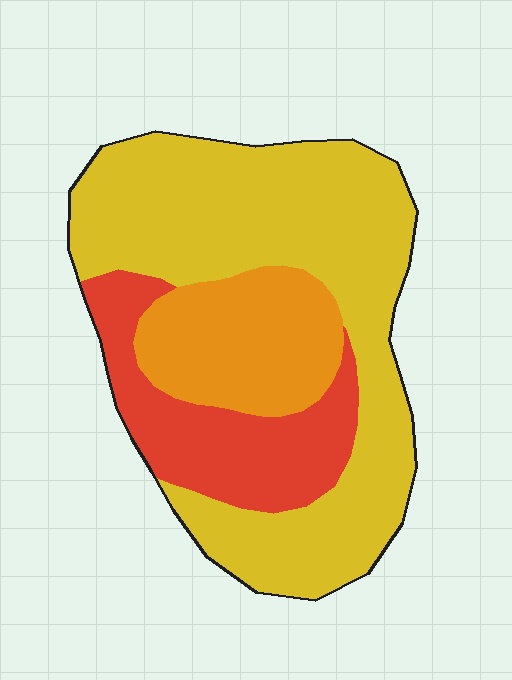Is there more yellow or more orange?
Yellow.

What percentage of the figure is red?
Red covers roughly 20% of the figure.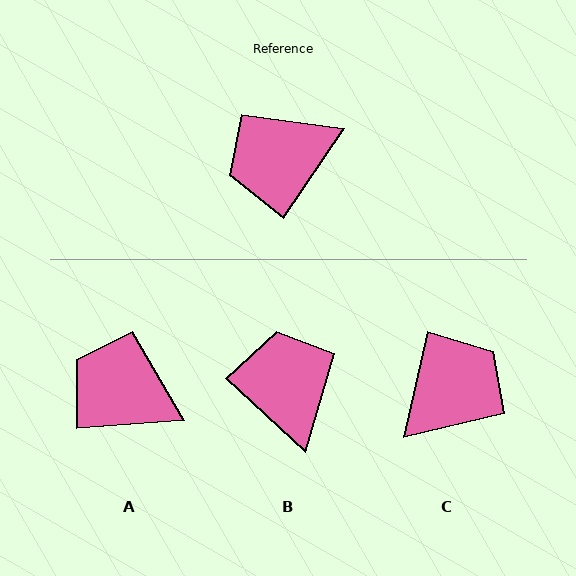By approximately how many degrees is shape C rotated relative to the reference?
Approximately 159 degrees clockwise.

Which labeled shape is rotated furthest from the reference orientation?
C, about 159 degrees away.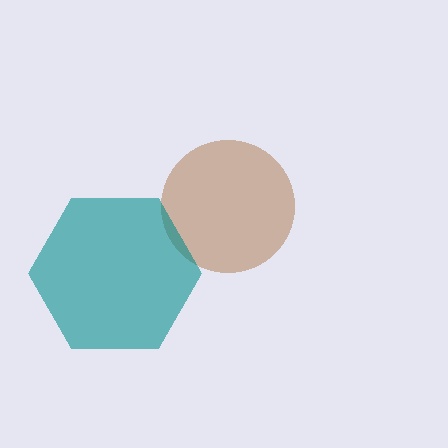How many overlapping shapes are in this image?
There are 2 overlapping shapes in the image.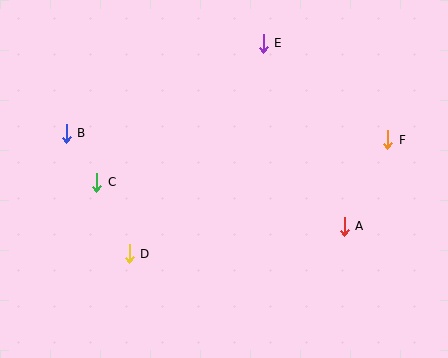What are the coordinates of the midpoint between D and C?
The midpoint between D and C is at (113, 218).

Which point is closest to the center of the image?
Point D at (129, 254) is closest to the center.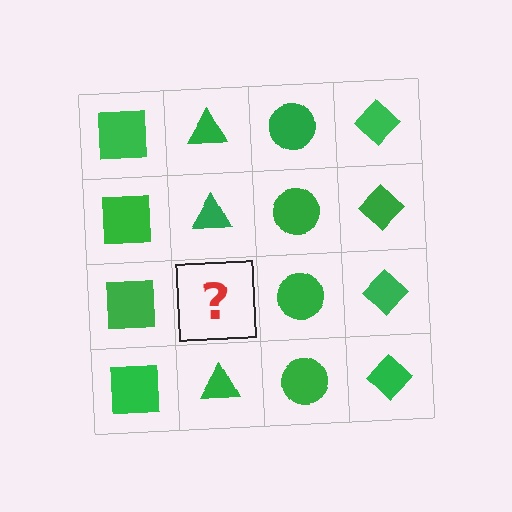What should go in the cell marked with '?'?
The missing cell should contain a green triangle.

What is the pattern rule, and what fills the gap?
The rule is that each column has a consistent shape. The gap should be filled with a green triangle.